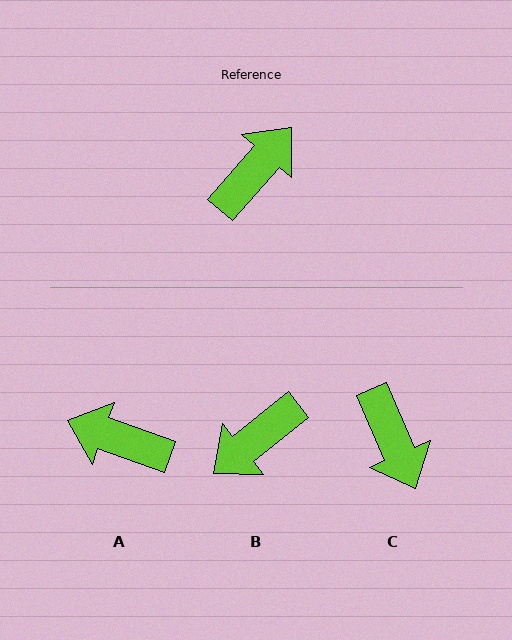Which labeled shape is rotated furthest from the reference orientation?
B, about 170 degrees away.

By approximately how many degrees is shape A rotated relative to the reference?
Approximately 112 degrees counter-clockwise.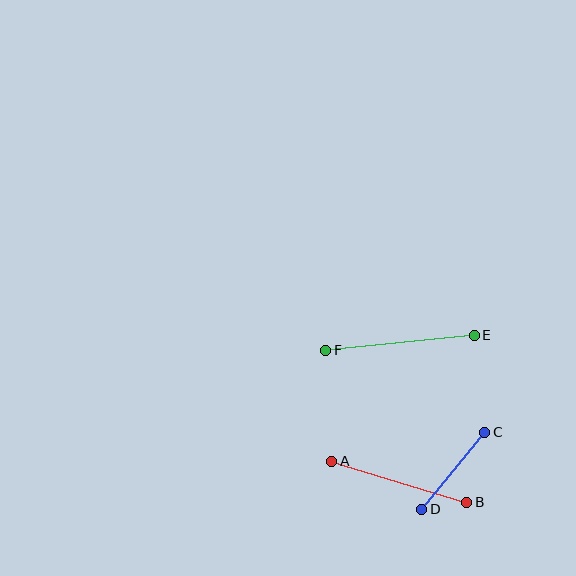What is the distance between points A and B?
The distance is approximately 141 pixels.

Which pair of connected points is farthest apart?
Points E and F are farthest apart.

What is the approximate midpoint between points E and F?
The midpoint is at approximately (400, 343) pixels.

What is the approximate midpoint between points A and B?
The midpoint is at approximately (399, 482) pixels.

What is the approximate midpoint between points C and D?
The midpoint is at approximately (453, 471) pixels.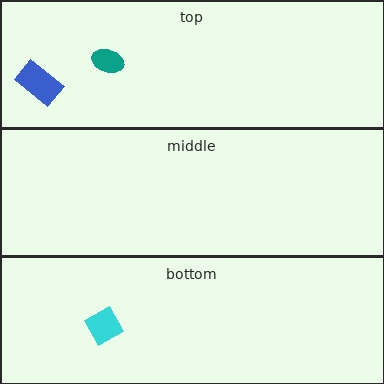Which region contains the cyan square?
The bottom region.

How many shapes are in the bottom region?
1.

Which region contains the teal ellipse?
The top region.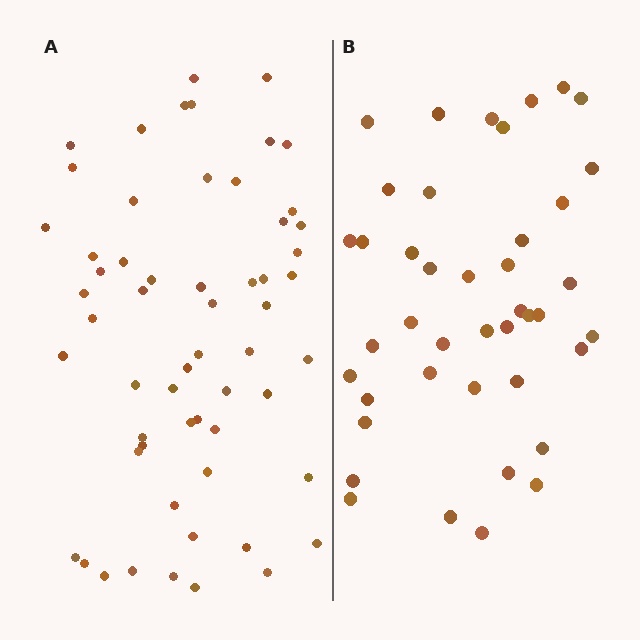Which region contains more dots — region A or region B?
Region A (the left region) has more dots.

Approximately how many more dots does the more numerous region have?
Region A has approximately 15 more dots than region B.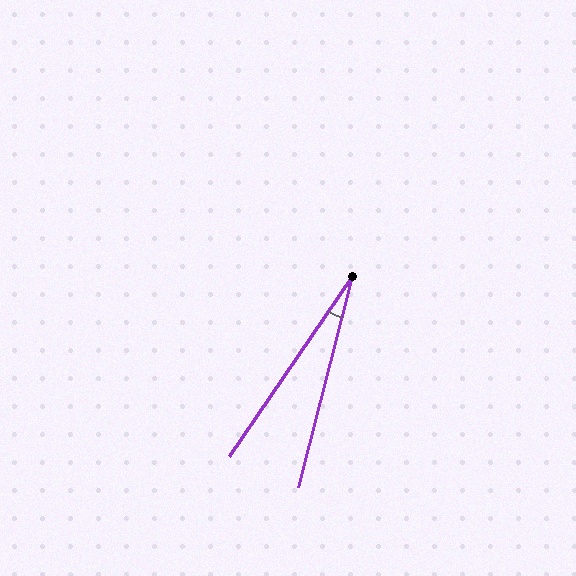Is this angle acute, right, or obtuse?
It is acute.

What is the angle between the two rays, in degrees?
Approximately 20 degrees.